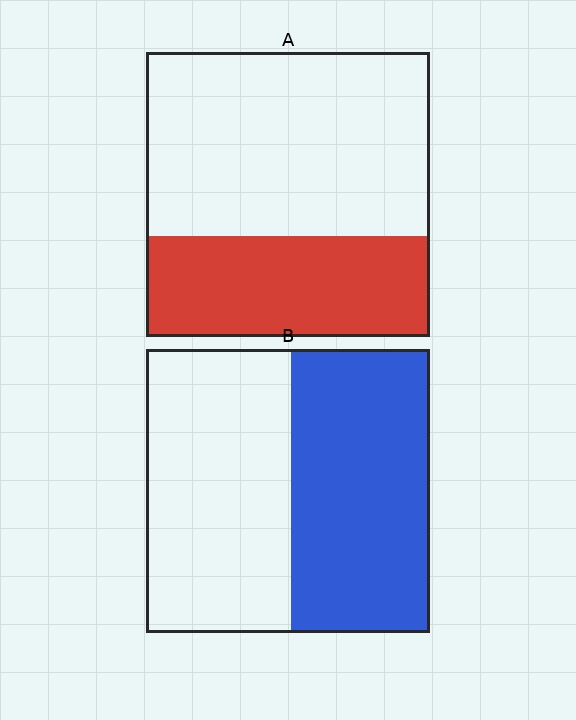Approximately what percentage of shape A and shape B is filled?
A is approximately 35% and B is approximately 50%.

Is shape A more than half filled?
No.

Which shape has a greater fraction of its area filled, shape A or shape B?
Shape B.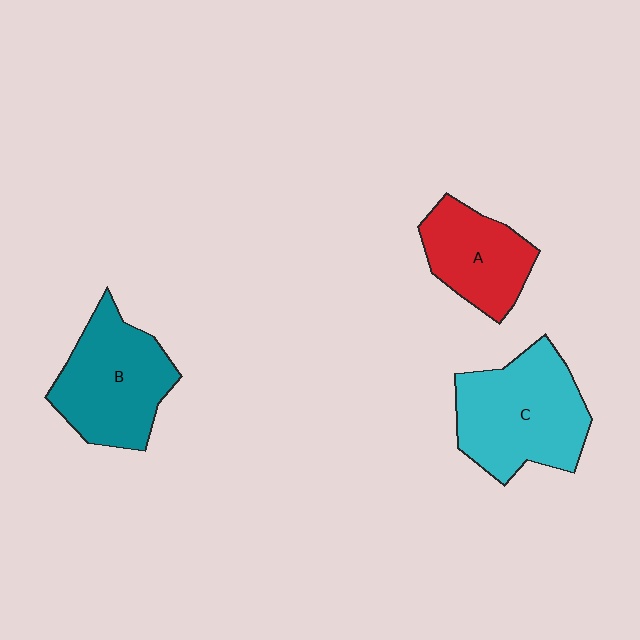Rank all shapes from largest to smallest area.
From largest to smallest: C (cyan), B (teal), A (red).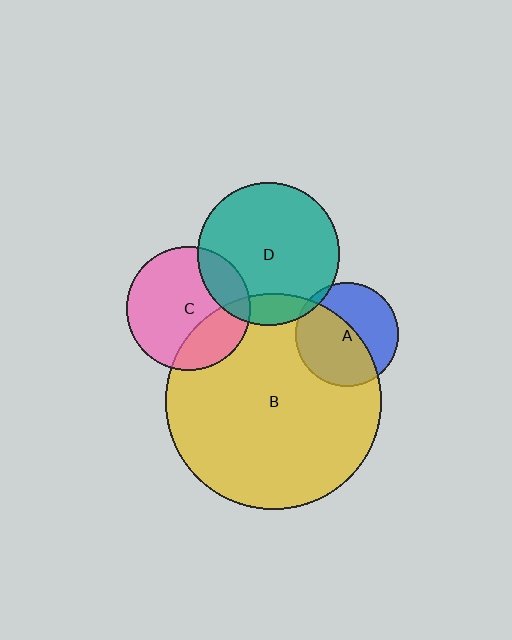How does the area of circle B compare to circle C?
Approximately 3.1 times.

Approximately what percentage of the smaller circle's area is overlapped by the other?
Approximately 5%.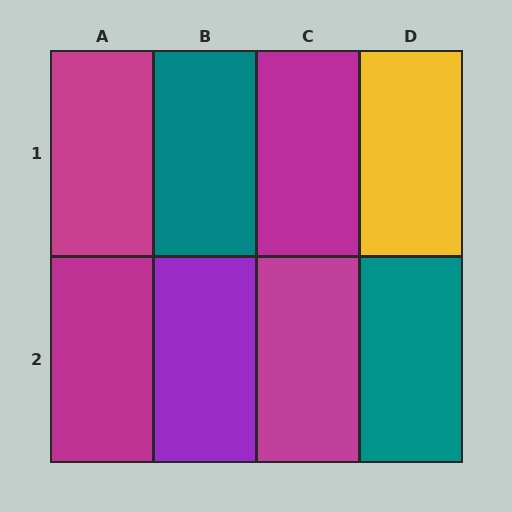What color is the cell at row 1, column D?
Yellow.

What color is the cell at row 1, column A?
Magenta.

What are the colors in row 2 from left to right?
Magenta, purple, magenta, teal.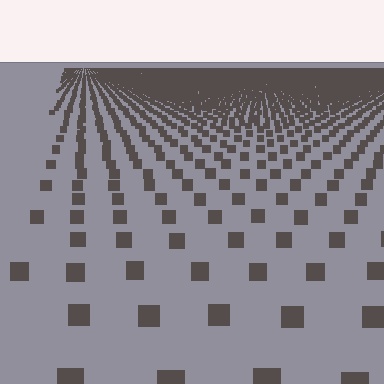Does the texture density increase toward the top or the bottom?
Density increases toward the top.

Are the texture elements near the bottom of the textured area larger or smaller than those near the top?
Larger. Near the bottom, elements are closer to the viewer and appear at a bigger on-screen size.